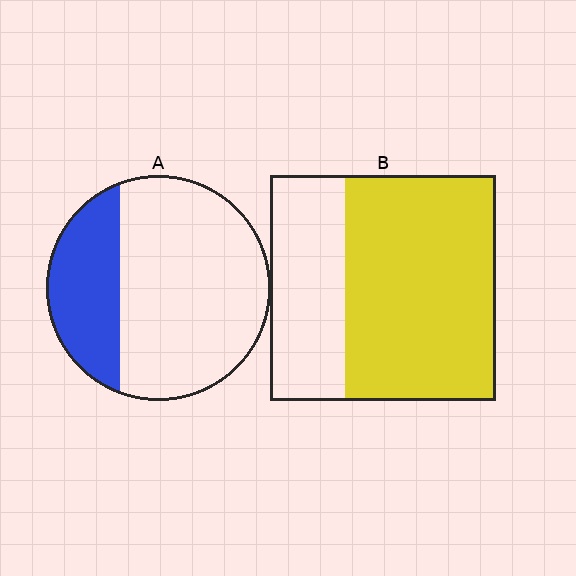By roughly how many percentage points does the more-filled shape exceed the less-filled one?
By roughly 40 percentage points (B over A).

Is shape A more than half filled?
No.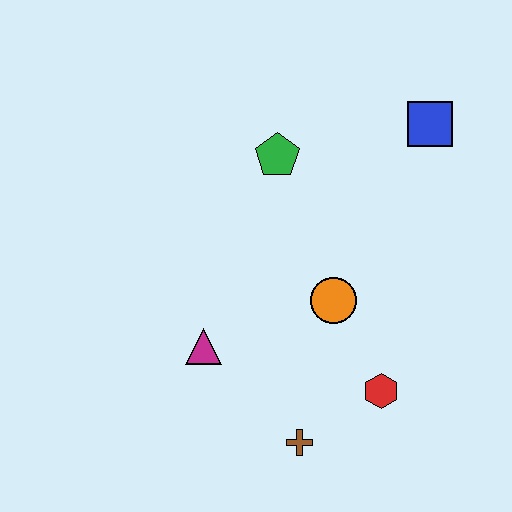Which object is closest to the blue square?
The green pentagon is closest to the blue square.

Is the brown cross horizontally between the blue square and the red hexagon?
No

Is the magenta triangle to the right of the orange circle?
No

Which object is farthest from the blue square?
The brown cross is farthest from the blue square.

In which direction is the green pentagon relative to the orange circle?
The green pentagon is above the orange circle.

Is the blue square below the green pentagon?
No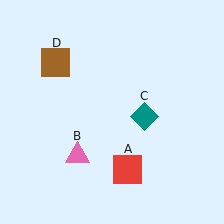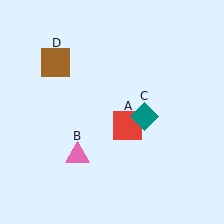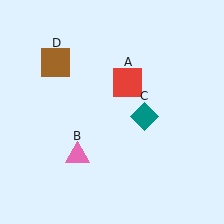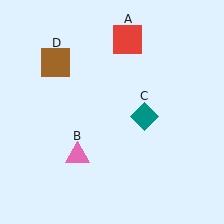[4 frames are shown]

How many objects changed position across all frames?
1 object changed position: red square (object A).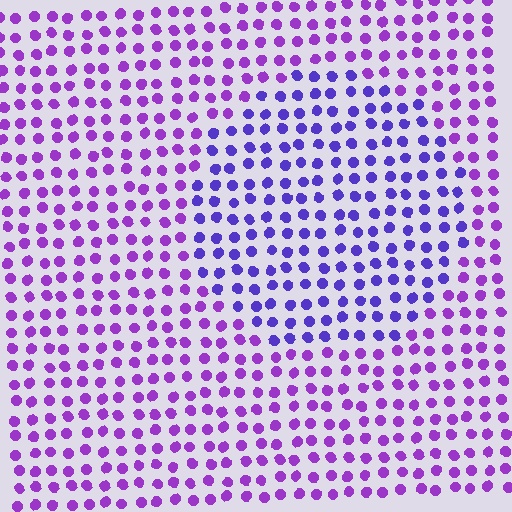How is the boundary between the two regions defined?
The boundary is defined purely by a slight shift in hue (about 29 degrees). Spacing, size, and orientation are identical on both sides.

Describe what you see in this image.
The image is filled with small purple elements in a uniform arrangement. A circle-shaped region is visible where the elements are tinted to a slightly different hue, forming a subtle color boundary.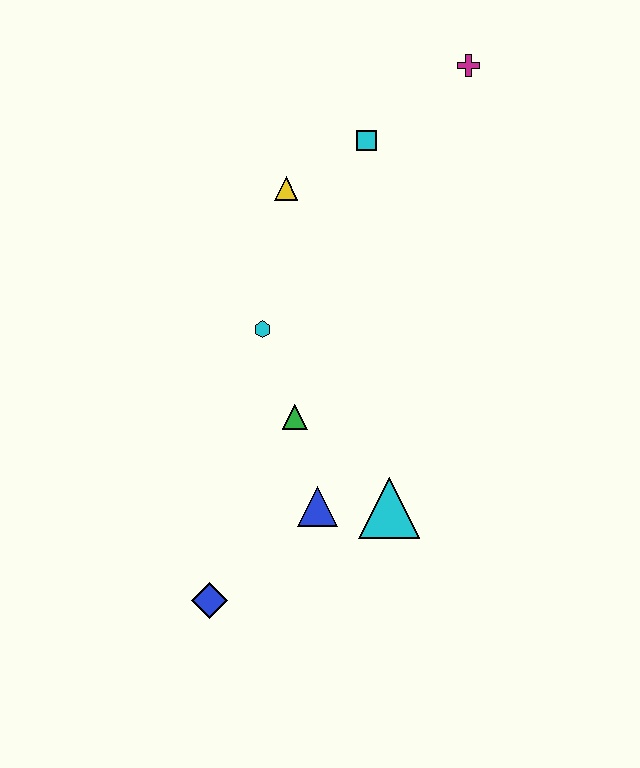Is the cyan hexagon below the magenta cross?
Yes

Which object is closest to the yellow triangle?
The cyan square is closest to the yellow triangle.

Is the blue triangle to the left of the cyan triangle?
Yes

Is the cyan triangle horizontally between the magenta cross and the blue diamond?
Yes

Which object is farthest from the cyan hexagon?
The magenta cross is farthest from the cyan hexagon.